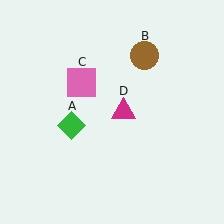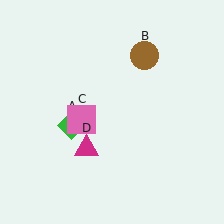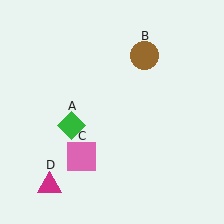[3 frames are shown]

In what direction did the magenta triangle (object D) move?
The magenta triangle (object D) moved down and to the left.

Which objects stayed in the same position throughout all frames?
Green diamond (object A) and brown circle (object B) remained stationary.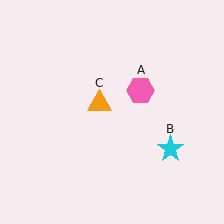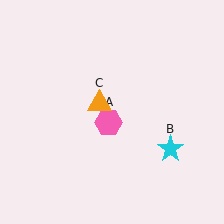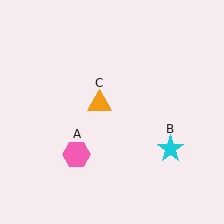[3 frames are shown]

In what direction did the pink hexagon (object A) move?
The pink hexagon (object A) moved down and to the left.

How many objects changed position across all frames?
1 object changed position: pink hexagon (object A).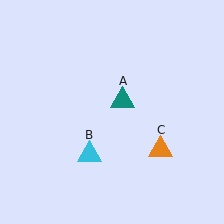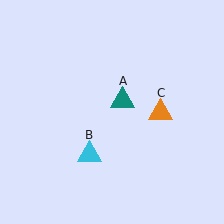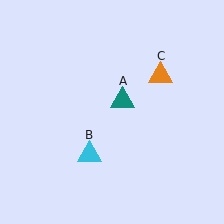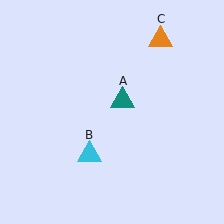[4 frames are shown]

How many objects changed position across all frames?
1 object changed position: orange triangle (object C).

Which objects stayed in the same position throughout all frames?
Teal triangle (object A) and cyan triangle (object B) remained stationary.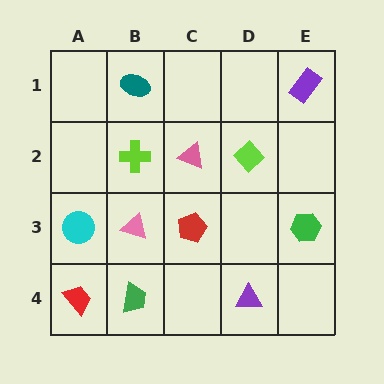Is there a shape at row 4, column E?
No, that cell is empty.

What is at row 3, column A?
A cyan circle.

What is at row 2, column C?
A pink triangle.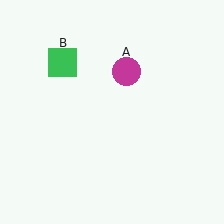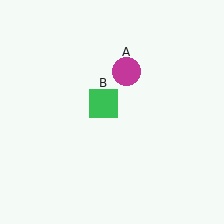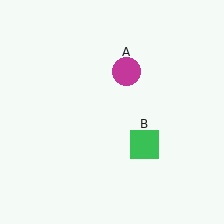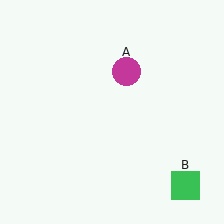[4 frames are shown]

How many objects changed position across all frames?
1 object changed position: green square (object B).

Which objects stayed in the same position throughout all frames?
Magenta circle (object A) remained stationary.